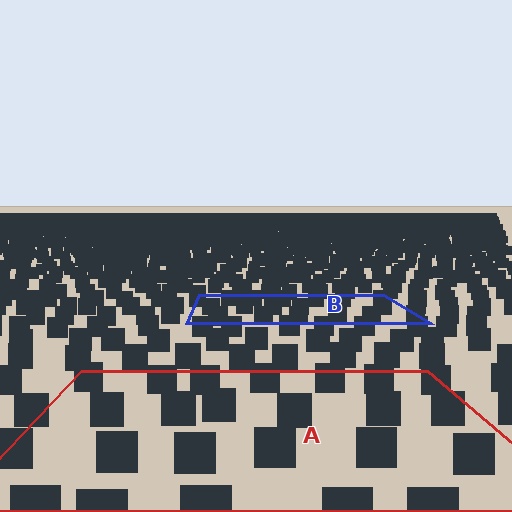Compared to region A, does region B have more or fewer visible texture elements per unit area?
Region B has more texture elements per unit area — they are packed more densely because it is farther away.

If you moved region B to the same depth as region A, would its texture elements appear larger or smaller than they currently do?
They would appear larger. At a closer depth, the same texture elements are projected at a bigger on-screen size.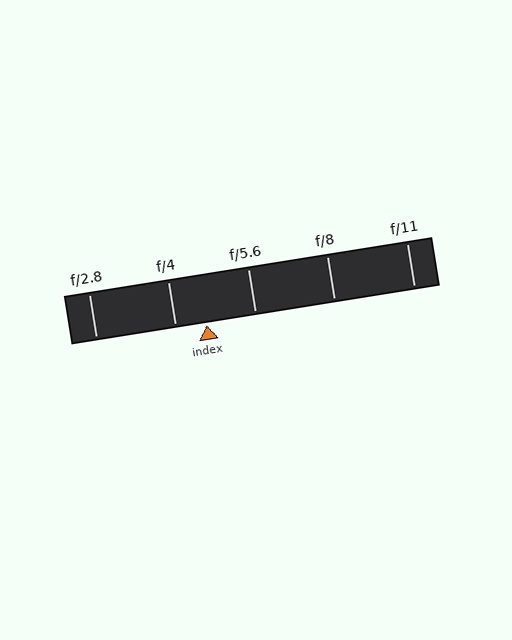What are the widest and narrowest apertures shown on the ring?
The widest aperture shown is f/2.8 and the narrowest is f/11.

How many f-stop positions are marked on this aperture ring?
There are 5 f-stop positions marked.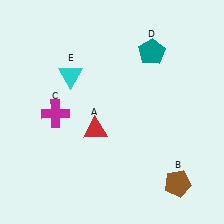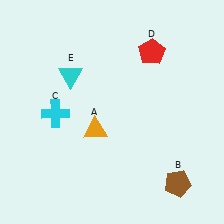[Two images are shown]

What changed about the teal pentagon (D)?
In Image 1, D is teal. In Image 2, it changed to red.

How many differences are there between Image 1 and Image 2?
There are 3 differences between the two images.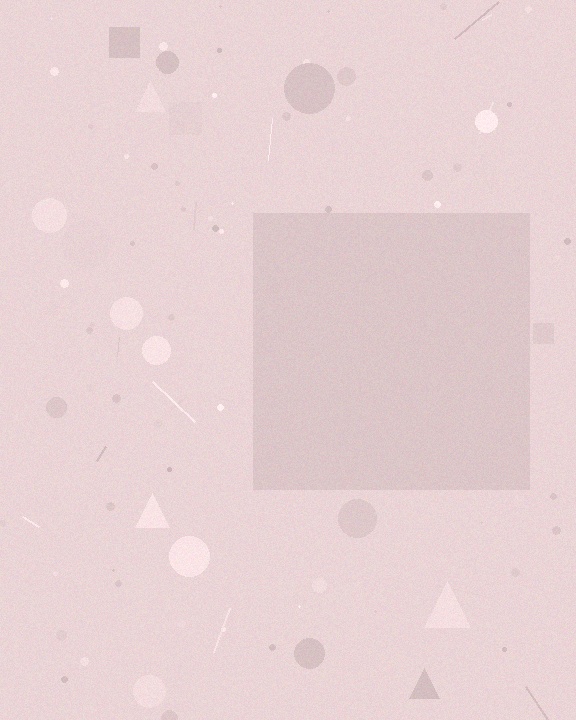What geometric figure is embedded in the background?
A square is embedded in the background.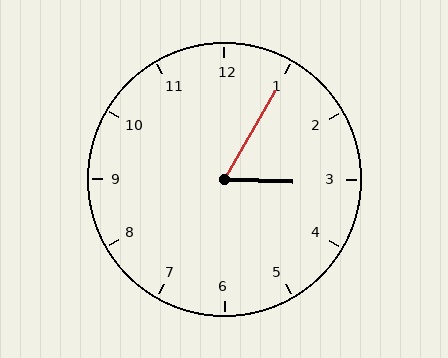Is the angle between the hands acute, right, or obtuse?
It is acute.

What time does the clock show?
3:05.